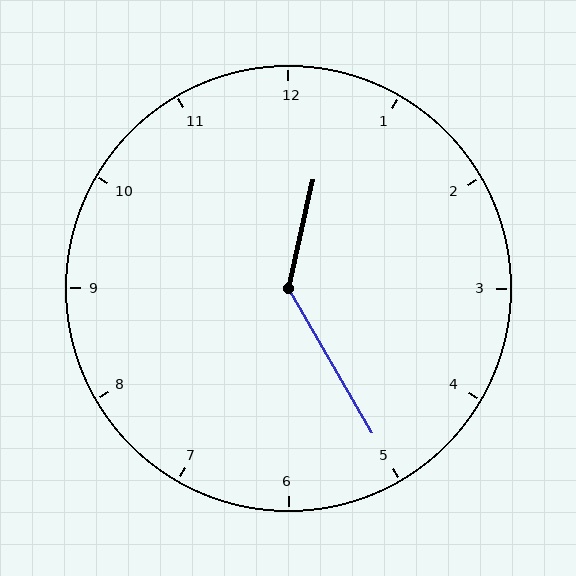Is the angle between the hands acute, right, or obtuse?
It is obtuse.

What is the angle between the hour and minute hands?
Approximately 138 degrees.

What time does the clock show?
12:25.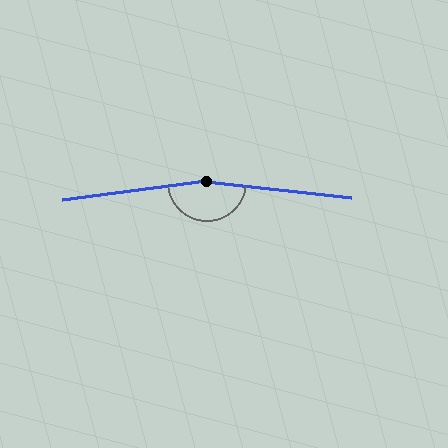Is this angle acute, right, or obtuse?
It is obtuse.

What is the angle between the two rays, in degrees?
Approximately 166 degrees.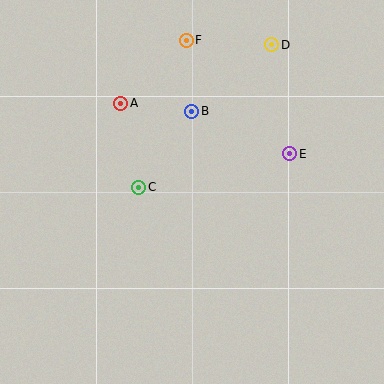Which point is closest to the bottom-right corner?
Point E is closest to the bottom-right corner.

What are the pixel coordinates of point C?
Point C is at (139, 187).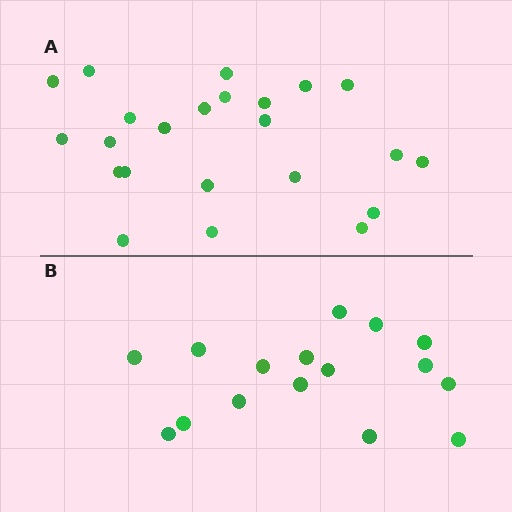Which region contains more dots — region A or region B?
Region A (the top region) has more dots.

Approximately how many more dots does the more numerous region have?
Region A has roughly 8 or so more dots than region B.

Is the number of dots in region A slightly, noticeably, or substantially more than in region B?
Region A has noticeably more, but not dramatically so. The ratio is roughly 1.4 to 1.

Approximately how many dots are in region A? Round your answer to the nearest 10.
About 20 dots. (The exact count is 23, which rounds to 20.)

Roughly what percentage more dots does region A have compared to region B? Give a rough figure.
About 45% more.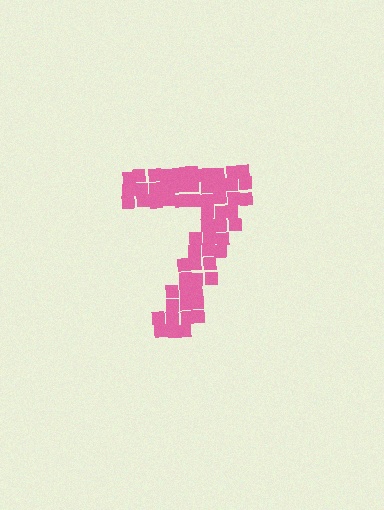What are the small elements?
The small elements are squares.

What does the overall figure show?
The overall figure shows the digit 7.